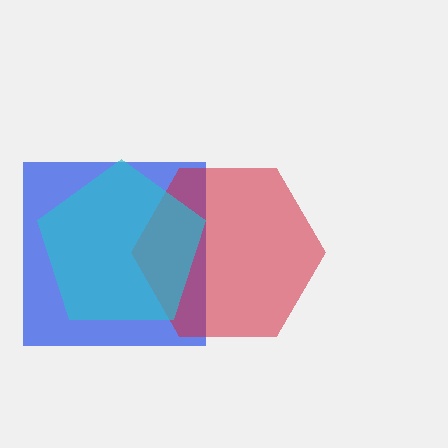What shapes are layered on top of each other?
The layered shapes are: a blue square, a red hexagon, a cyan pentagon.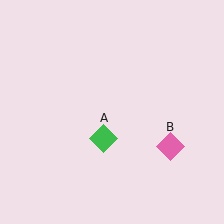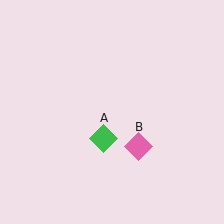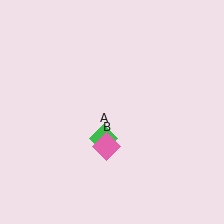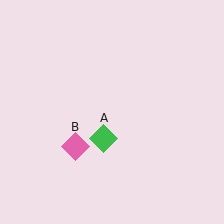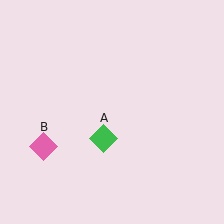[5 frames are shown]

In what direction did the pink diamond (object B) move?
The pink diamond (object B) moved left.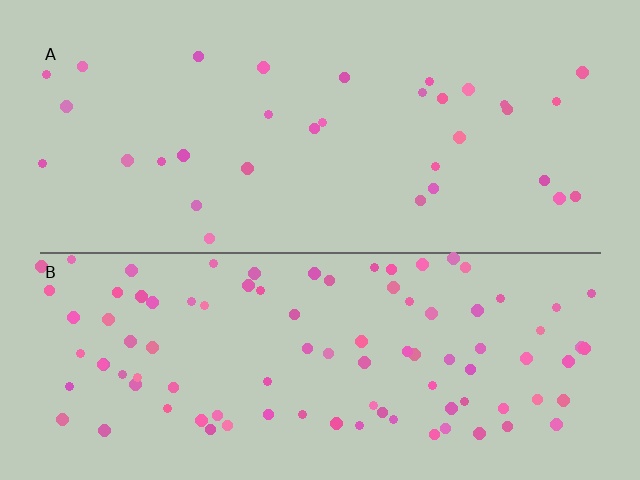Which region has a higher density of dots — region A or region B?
B (the bottom).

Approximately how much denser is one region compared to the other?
Approximately 3.0× — region B over region A.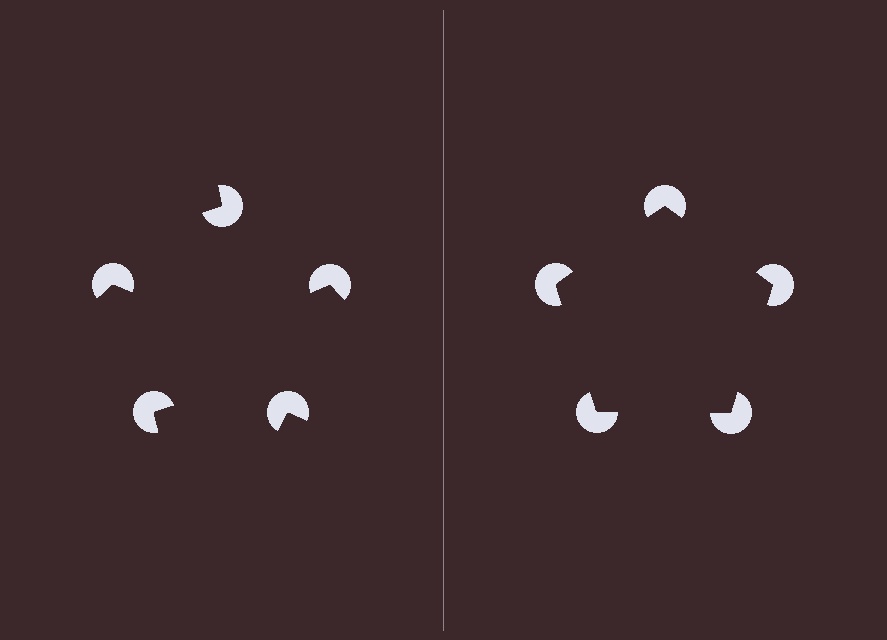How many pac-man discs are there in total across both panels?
10 — 5 on each side.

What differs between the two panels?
The pac-man discs are positioned identically on both sides; only the wedge orientations differ. On the right they align to a pentagon; on the left they are misaligned.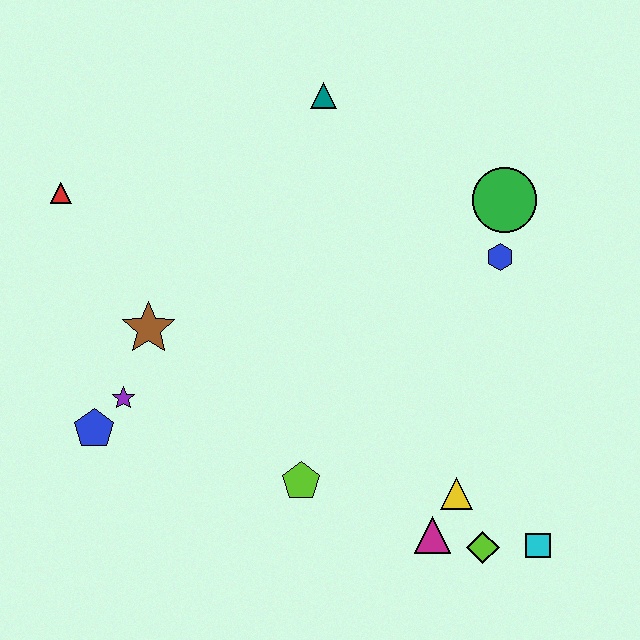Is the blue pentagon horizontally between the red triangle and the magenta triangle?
Yes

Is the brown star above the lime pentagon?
Yes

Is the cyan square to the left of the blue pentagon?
No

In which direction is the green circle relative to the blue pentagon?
The green circle is to the right of the blue pentagon.